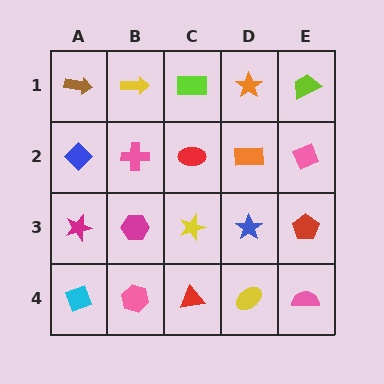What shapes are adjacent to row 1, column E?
A pink diamond (row 2, column E), an orange star (row 1, column D).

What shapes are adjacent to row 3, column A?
A blue diamond (row 2, column A), a cyan diamond (row 4, column A), a magenta hexagon (row 3, column B).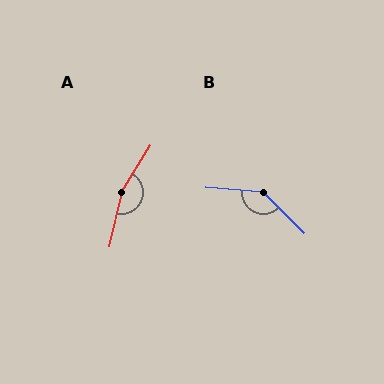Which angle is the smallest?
B, at approximately 139 degrees.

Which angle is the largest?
A, at approximately 161 degrees.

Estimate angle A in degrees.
Approximately 161 degrees.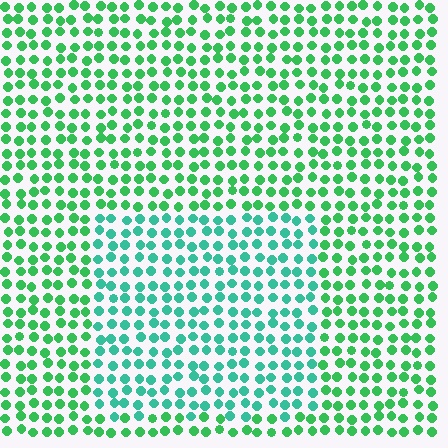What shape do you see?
I see a rectangle.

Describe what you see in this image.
The image is filled with small green elements in a uniform arrangement. A rectangle-shaped region is visible where the elements are tinted to a slightly different hue, forming a subtle color boundary.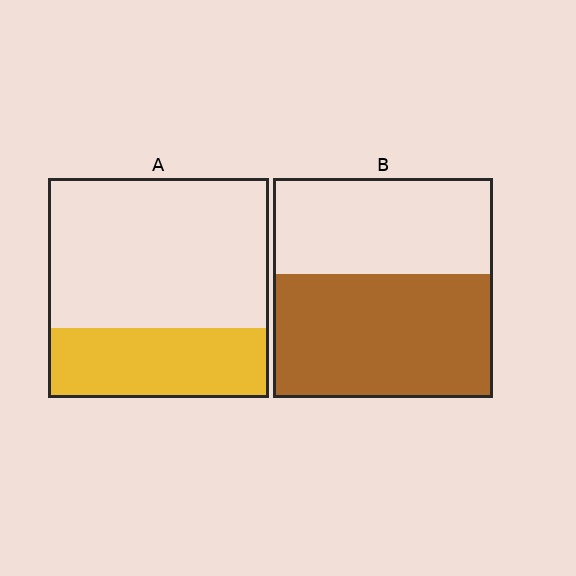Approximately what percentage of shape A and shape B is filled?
A is approximately 30% and B is approximately 55%.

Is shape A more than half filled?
No.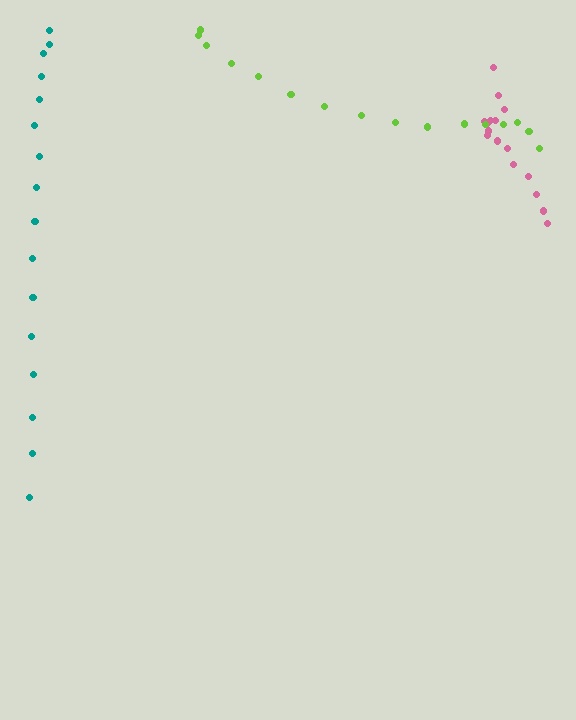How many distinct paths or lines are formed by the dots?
There are 3 distinct paths.